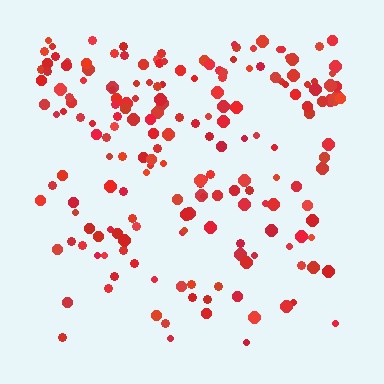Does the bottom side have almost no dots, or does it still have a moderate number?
Still a moderate number, just noticeably fewer than the top.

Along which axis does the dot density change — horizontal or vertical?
Vertical.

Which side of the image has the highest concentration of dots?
The top.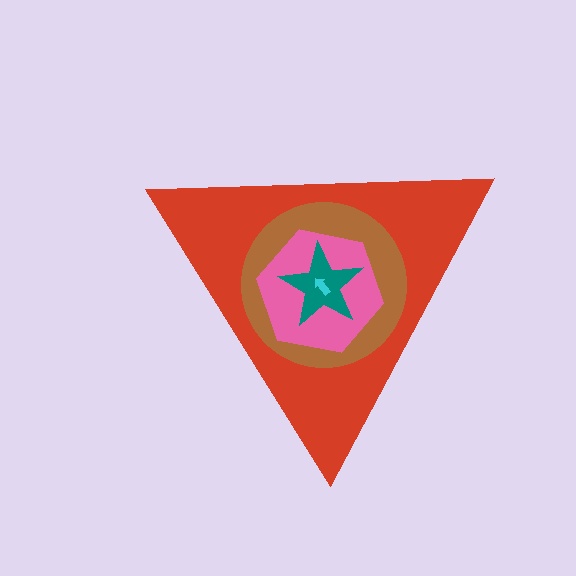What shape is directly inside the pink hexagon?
The teal star.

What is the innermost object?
The cyan arrow.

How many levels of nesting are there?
5.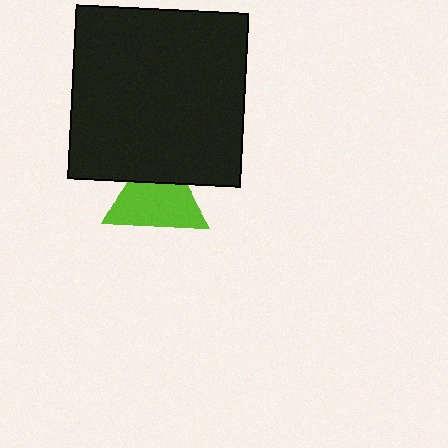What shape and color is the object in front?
The object in front is a black square.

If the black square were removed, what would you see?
You would see the complete lime triangle.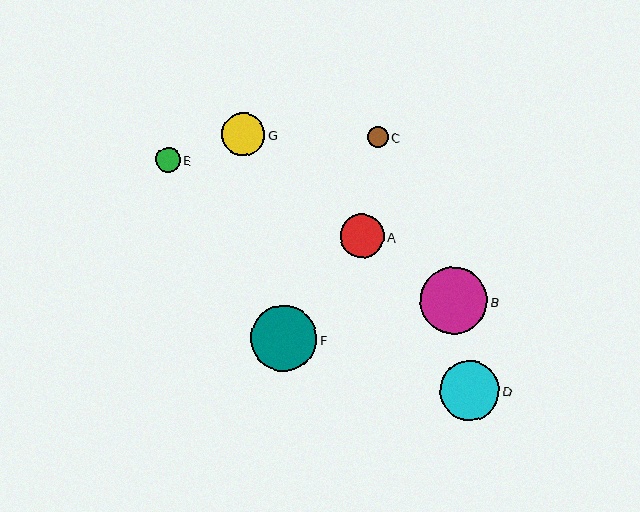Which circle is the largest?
Circle B is the largest with a size of approximately 67 pixels.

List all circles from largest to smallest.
From largest to smallest: B, F, D, A, G, E, C.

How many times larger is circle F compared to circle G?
Circle F is approximately 1.5 times the size of circle G.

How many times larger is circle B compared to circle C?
Circle B is approximately 3.3 times the size of circle C.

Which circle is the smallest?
Circle C is the smallest with a size of approximately 21 pixels.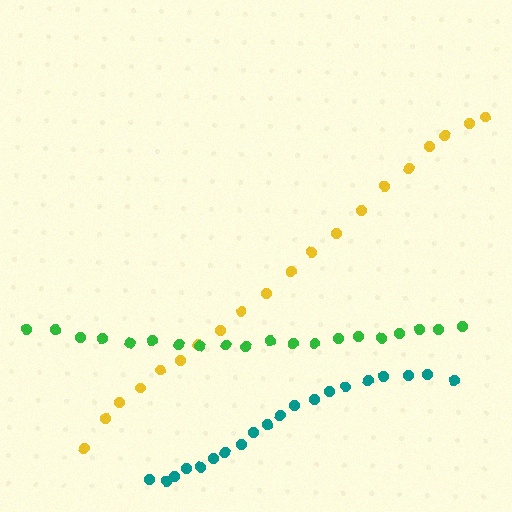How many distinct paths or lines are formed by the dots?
There are 3 distinct paths.